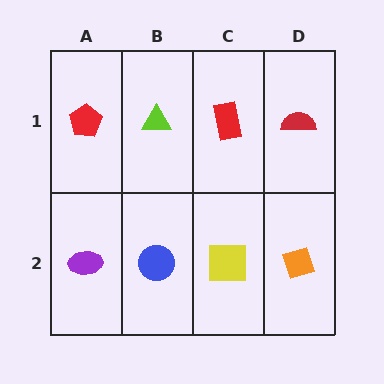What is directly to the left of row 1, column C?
A lime triangle.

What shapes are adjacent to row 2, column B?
A lime triangle (row 1, column B), a purple ellipse (row 2, column A), a yellow square (row 2, column C).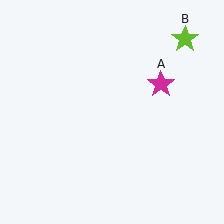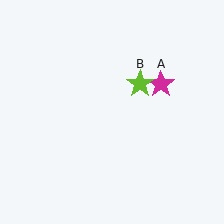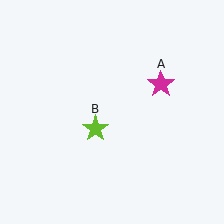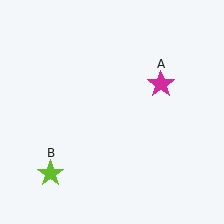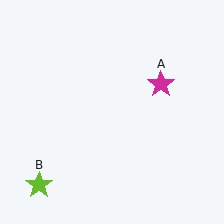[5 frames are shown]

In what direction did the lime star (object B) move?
The lime star (object B) moved down and to the left.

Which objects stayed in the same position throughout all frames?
Magenta star (object A) remained stationary.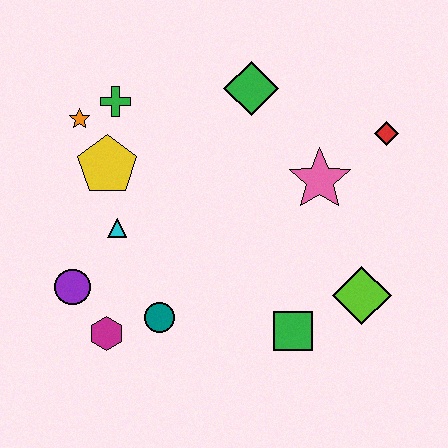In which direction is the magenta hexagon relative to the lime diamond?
The magenta hexagon is to the left of the lime diamond.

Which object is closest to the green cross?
The orange star is closest to the green cross.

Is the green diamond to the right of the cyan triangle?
Yes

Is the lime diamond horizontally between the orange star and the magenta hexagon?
No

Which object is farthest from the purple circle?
The red diamond is farthest from the purple circle.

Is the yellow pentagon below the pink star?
No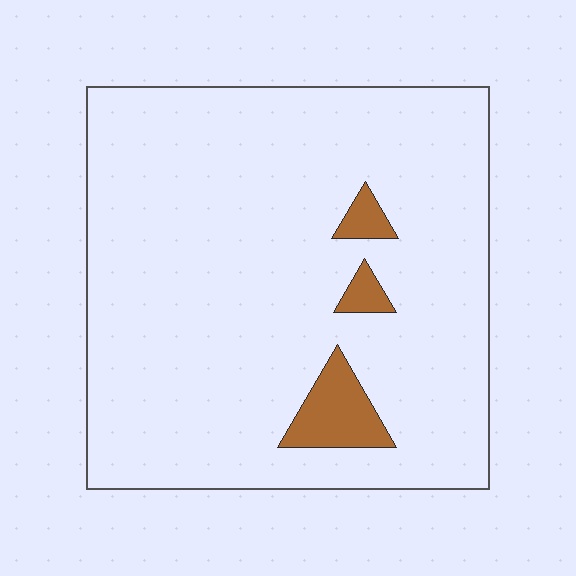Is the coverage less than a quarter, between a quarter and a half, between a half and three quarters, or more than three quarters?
Less than a quarter.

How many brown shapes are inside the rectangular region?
3.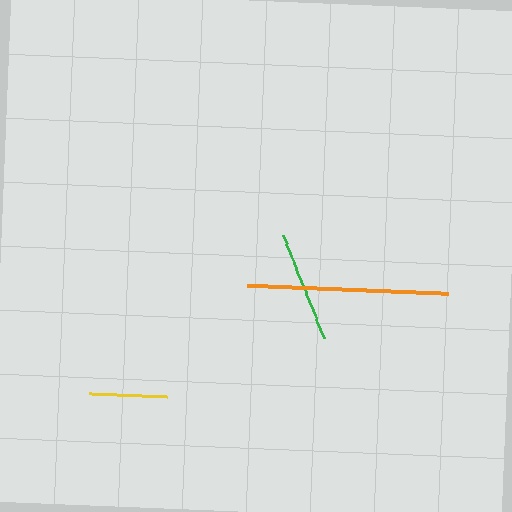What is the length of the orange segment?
The orange segment is approximately 202 pixels long.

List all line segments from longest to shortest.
From longest to shortest: orange, green, yellow.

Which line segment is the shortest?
The yellow line is the shortest at approximately 78 pixels.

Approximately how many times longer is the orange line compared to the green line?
The orange line is approximately 1.8 times the length of the green line.